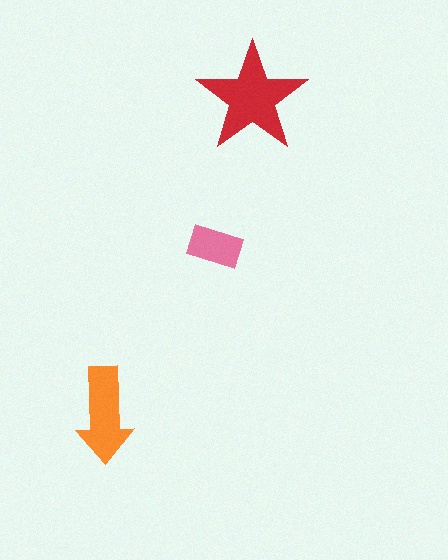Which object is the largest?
The red star.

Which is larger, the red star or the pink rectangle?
The red star.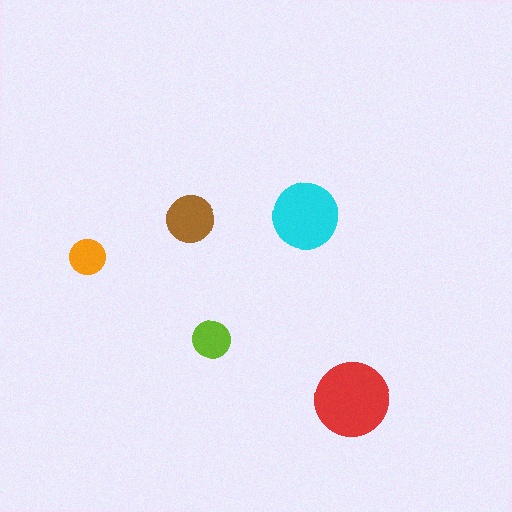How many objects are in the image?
There are 5 objects in the image.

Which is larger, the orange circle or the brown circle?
The brown one.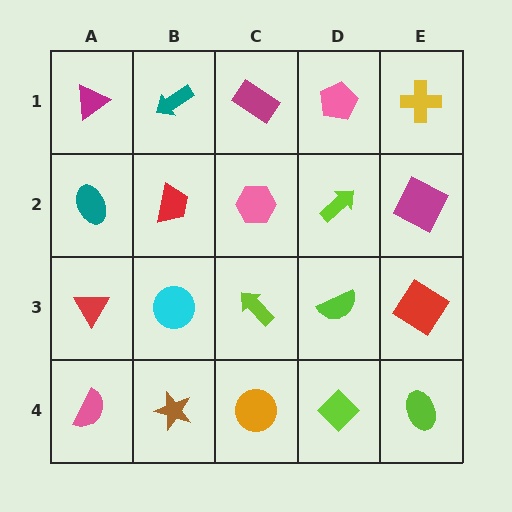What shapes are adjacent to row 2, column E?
A yellow cross (row 1, column E), a red diamond (row 3, column E), a lime arrow (row 2, column D).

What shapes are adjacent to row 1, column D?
A lime arrow (row 2, column D), a magenta rectangle (row 1, column C), a yellow cross (row 1, column E).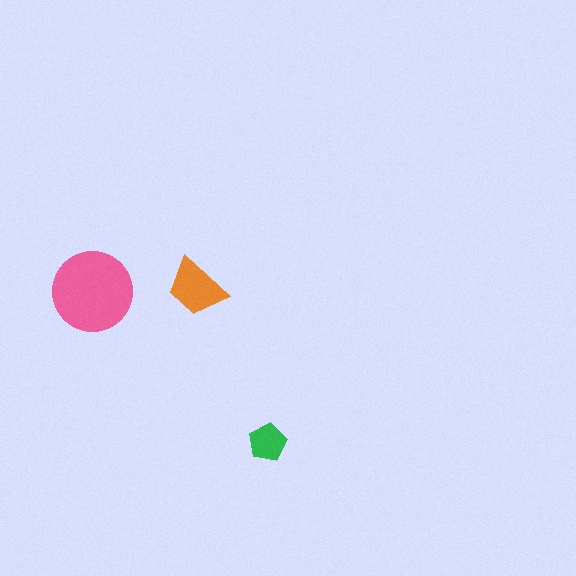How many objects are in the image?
There are 3 objects in the image.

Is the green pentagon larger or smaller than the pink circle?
Smaller.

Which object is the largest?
The pink circle.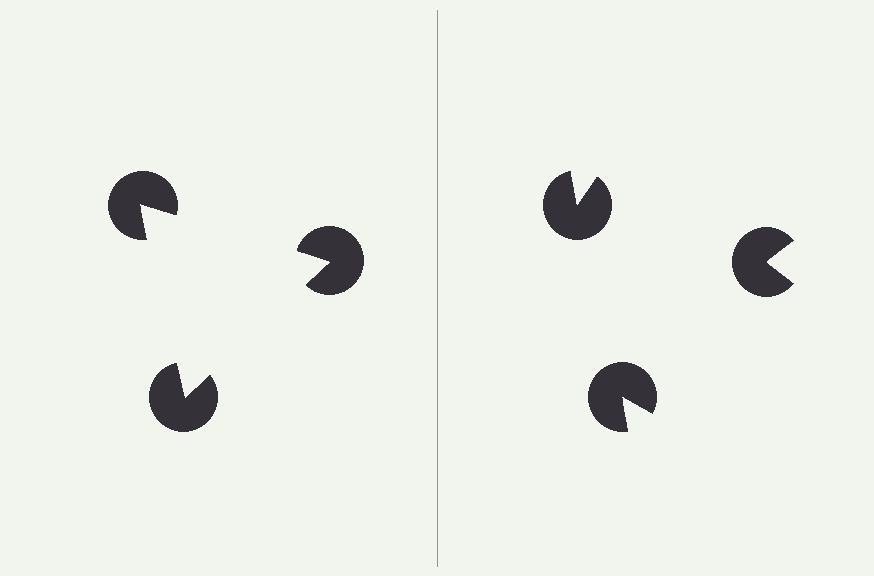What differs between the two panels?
The pac-man discs are positioned identically on both sides; only the wedge orientations differ. On the left they align to a triangle; on the right they are misaligned.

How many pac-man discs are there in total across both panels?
6 — 3 on each side.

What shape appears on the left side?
An illusory triangle.